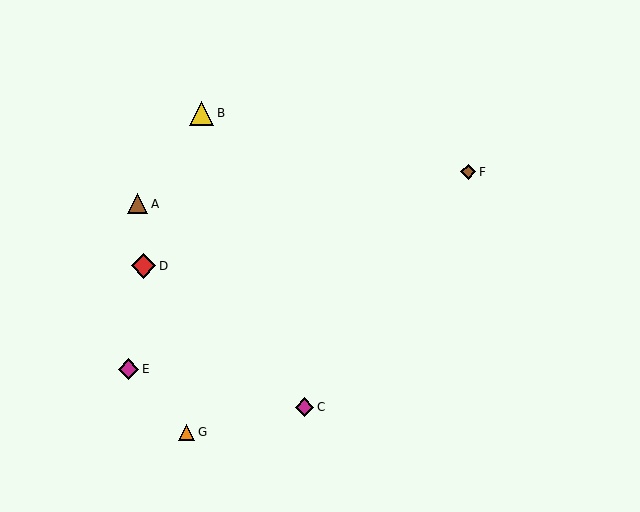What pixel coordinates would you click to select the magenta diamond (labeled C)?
Click at (304, 407) to select the magenta diamond C.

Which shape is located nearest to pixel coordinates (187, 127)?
The yellow triangle (labeled B) at (201, 113) is nearest to that location.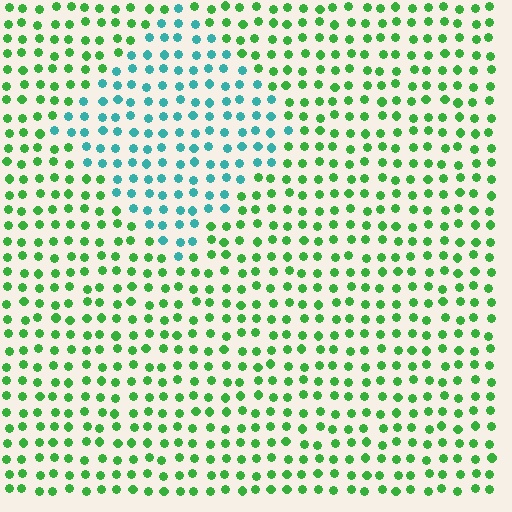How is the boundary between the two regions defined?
The boundary is defined purely by a slight shift in hue (about 54 degrees). Spacing, size, and orientation are identical on both sides.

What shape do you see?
I see a diamond.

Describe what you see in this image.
The image is filled with small green elements in a uniform arrangement. A diamond-shaped region is visible where the elements are tinted to a slightly different hue, forming a subtle color boundary.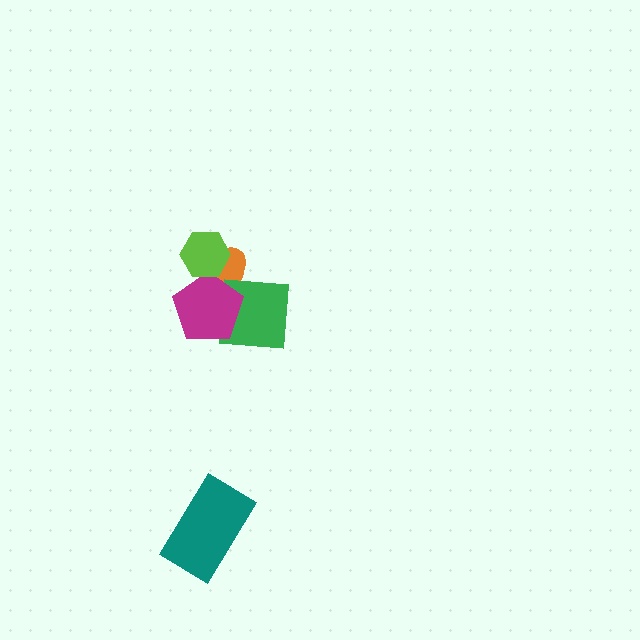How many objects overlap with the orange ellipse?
3 objects overlap with the orange ellipse.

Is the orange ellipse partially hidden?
Yes, it is partially covered by another shape.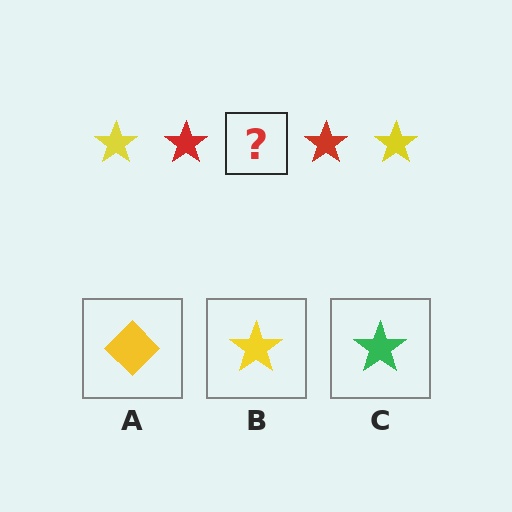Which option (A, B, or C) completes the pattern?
B.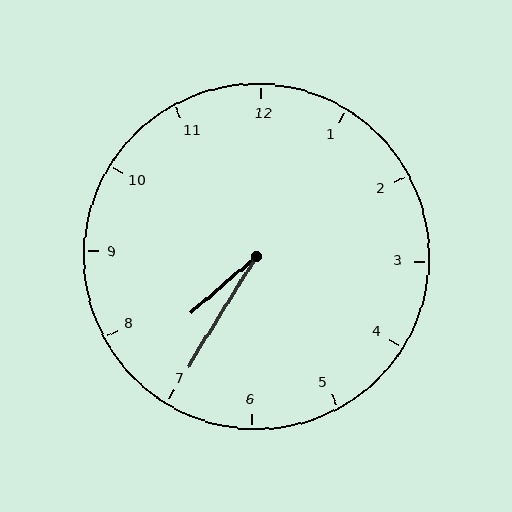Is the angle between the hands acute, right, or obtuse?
It is acute.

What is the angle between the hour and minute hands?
Approximately 18 degrees.